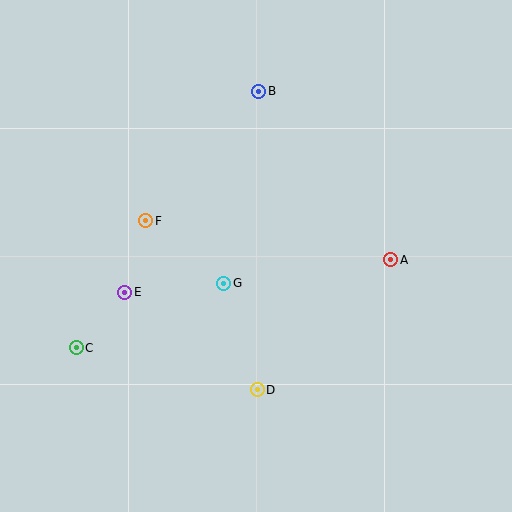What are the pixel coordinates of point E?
Point E is at (125, 292).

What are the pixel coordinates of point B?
Point B is at (259, 91).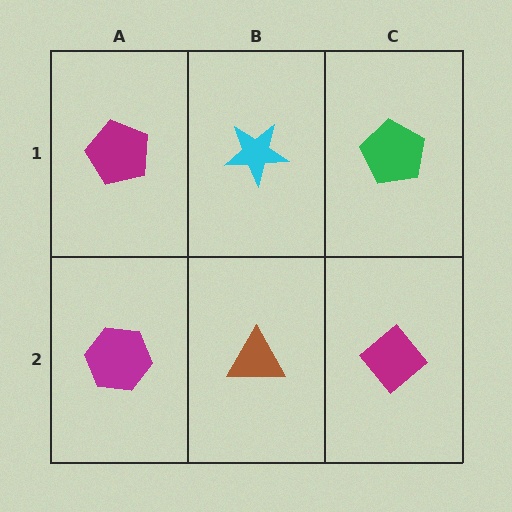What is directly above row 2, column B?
A cyan star.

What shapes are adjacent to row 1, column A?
A magenta hexagon (row 2, column A), a cyan star (row 1, column B).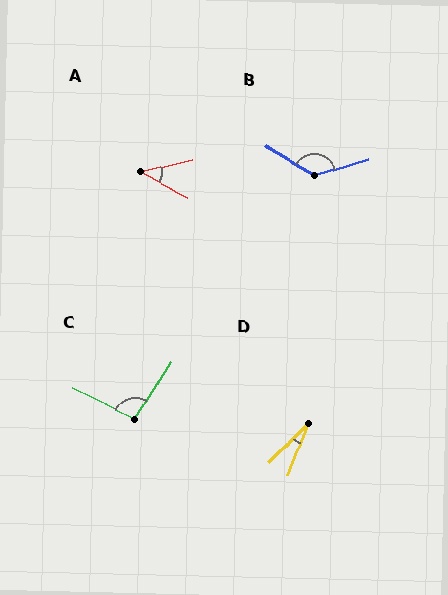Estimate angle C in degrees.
Approximately 97 degrees.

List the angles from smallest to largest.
D (23°), A (41°), C (97°), B (132°).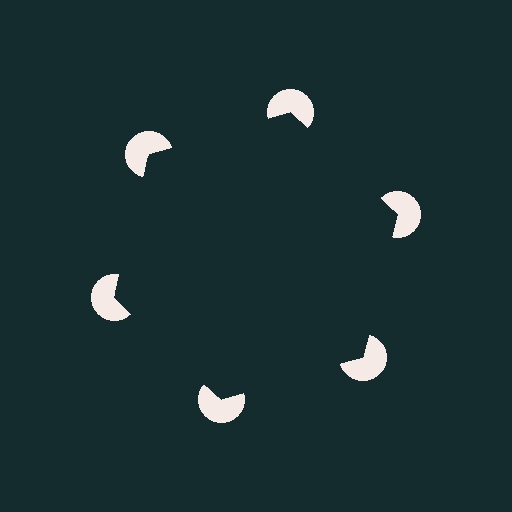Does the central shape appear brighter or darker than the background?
It typically appears slightly darker than the background, even though no actual brightness change is drawn.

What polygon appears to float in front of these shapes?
An illusory hexagon — its edges are inferred from the aligned wedge cuts in the pac-man discs, not physically drawn.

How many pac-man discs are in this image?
There are 6 — one at each vertex of the illusory hexagon.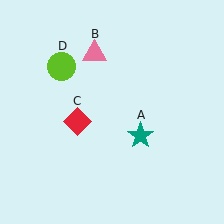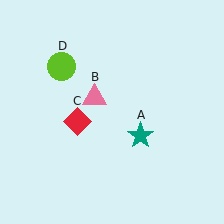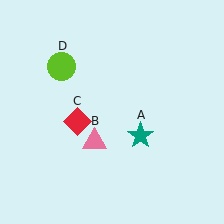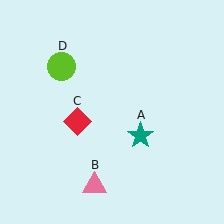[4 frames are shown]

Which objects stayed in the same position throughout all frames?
Teal star (object A) and red diamond (object C) and lime circle (object D) remained stationary.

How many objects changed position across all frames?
1 object changed position: pink triangle (object B).